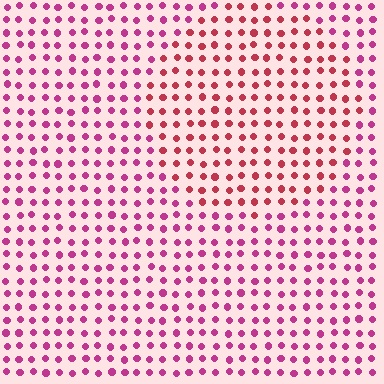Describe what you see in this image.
The image is filled with small magenta elements in a uniform arrangement. A circle-shaped region is visible where the elements are tinted to a slightly different hue, forming a subtle color boundary.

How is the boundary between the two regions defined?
The boundary is defined purely by a slight shift in hue (about 29 degrees). Spacing, size, and orientation are identical on both sides.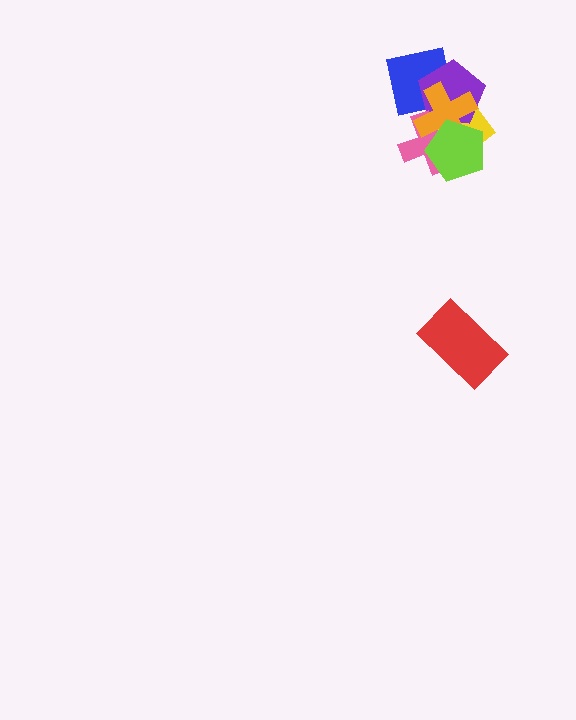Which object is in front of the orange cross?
The lime pentagon is in front of the orange cross.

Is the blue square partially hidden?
Yes, it is partially covered by another shape.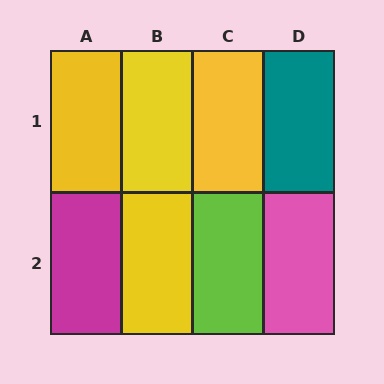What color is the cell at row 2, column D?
Pink.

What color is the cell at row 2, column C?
Lime.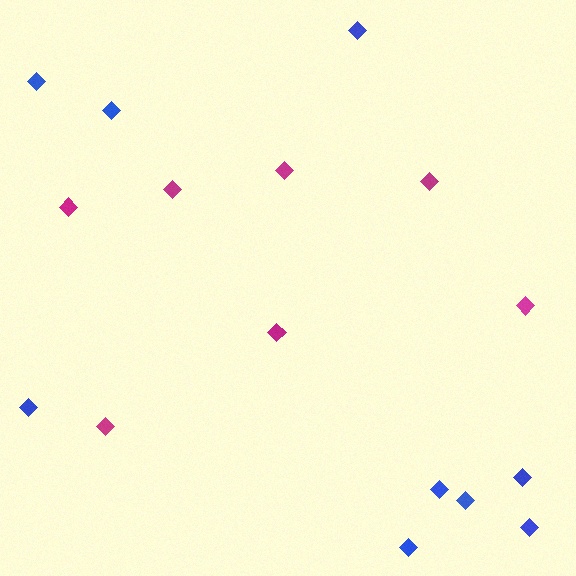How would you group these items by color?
There are 2 groups: one group of magenta diamonds (7) and one group of blue diamonds (9).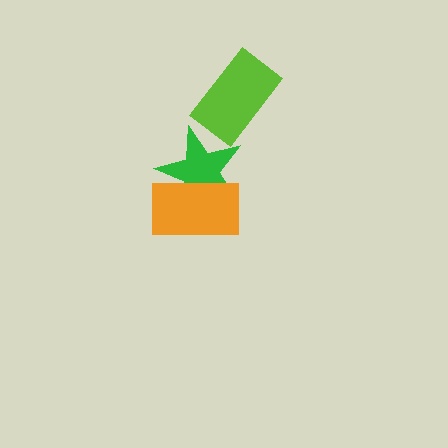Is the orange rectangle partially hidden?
No, no other shape covers it.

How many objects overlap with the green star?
1 object overlaps with the green star.